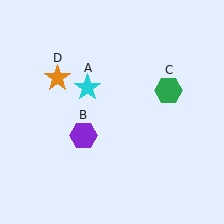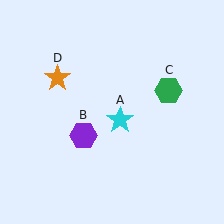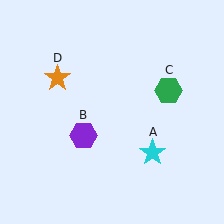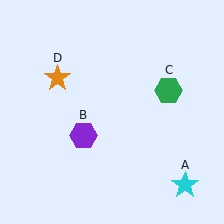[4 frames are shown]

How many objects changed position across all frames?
1 object changed position: cyan star (object A).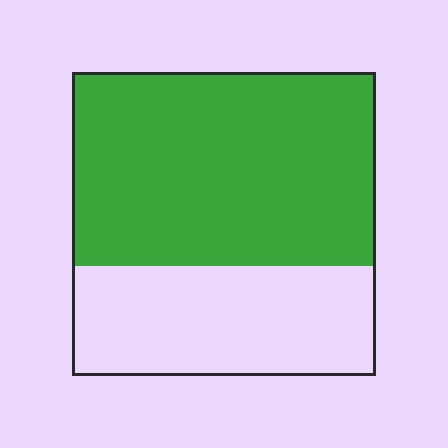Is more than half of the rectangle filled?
Yes.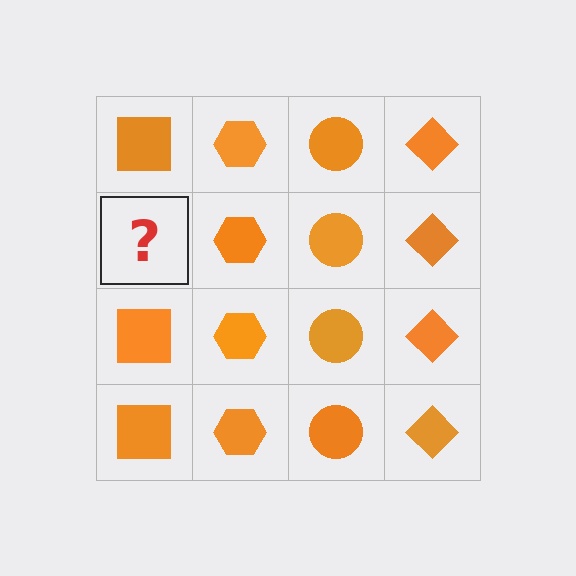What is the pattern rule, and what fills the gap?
The rule is that each column has a consistent shape. The gap should be filled with an orange square.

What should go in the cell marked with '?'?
The missing cell should contain an orange square.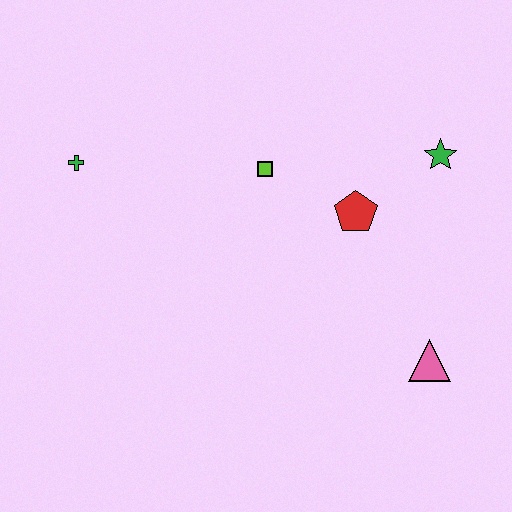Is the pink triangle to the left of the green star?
Yes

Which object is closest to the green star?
The red pentagon is closest to the green star.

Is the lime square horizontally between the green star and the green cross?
Yes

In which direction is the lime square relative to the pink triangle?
The lime square is above the pink triangle.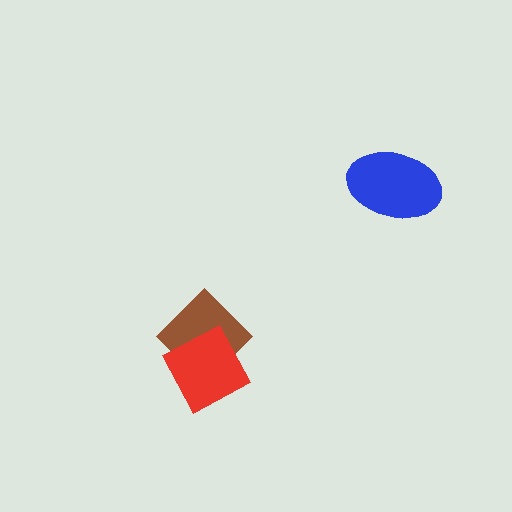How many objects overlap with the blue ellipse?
0 objects overlap with the blue ellipse.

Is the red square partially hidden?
No, no other shape covers it.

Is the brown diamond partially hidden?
Yes, it is partially covered by another shape.